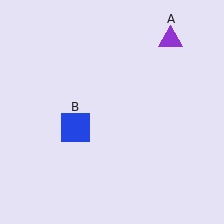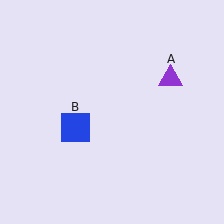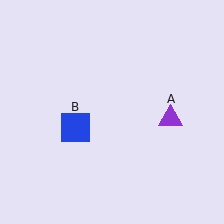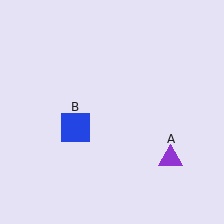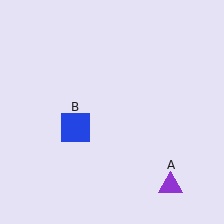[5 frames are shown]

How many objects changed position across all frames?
1 object changed position: purple triangle (object A).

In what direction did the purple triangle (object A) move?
The purple triangle (object A) moved down.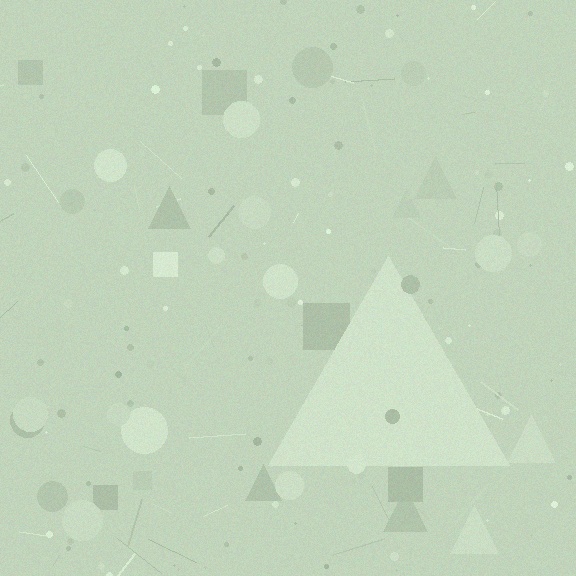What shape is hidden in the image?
A triangle is hidden in the image.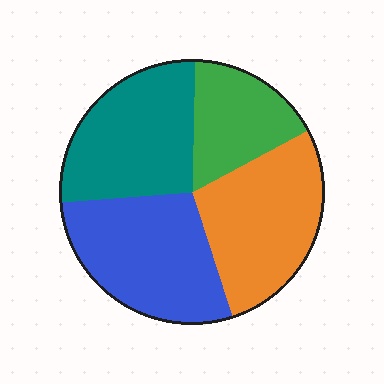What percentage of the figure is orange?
Orange covers 28% of the figure.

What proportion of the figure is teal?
Teal takes up between a sixth and a third of the figure.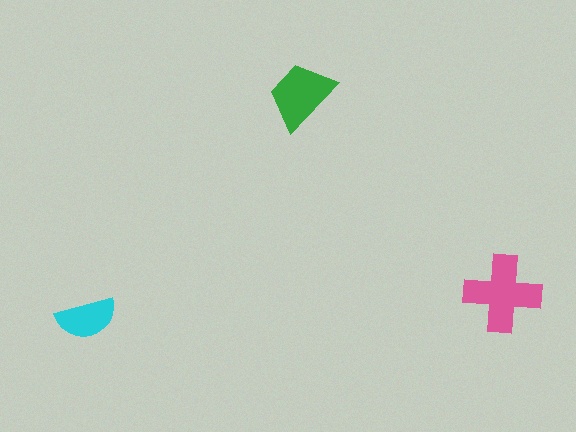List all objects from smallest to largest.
The cyan semicircle, the green trapezoid, the pink cross.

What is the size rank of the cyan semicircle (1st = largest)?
3rd.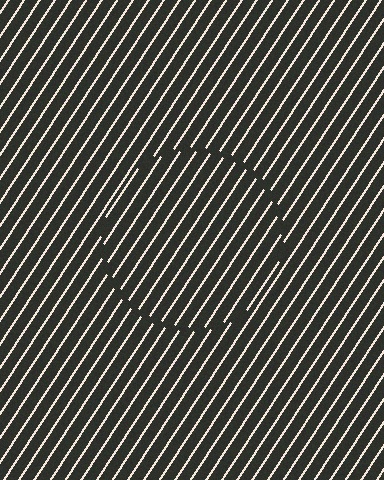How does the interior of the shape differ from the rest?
The interior of the shape contains the same grating, shifted by half a period — the contour is defined by the phase discontinuity where line-ends from the inner and outer gratings abut.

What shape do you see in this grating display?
An illusory circle. The interior of the shape contains the same grating, shifted by half a period — the contour is defined by the phase discontinuity where line-ends from the inner and outer gratings abut.